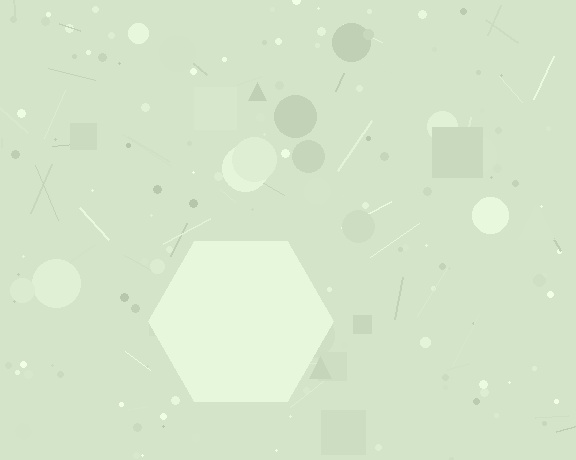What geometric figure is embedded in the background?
A hexagon is embedded in the background.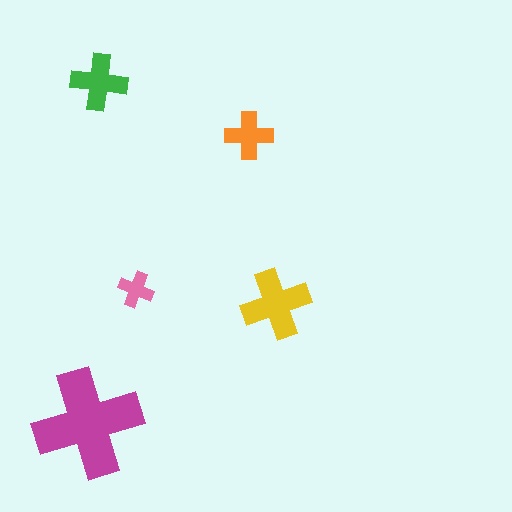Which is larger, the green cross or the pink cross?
The green one.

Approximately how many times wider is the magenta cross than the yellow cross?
About 1.5 times wider.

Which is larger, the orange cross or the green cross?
The green one.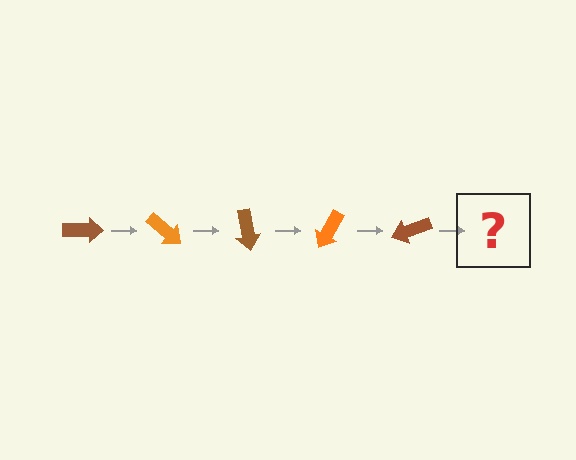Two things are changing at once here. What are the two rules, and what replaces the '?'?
The two rules are that it rotates 40 degrees each step and the color cycles through brown and orange. The '?' should be an orange arrow, rotated 200 degrees from the start.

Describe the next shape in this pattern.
It should be an orange arrow, rotated 200 degrees from the start.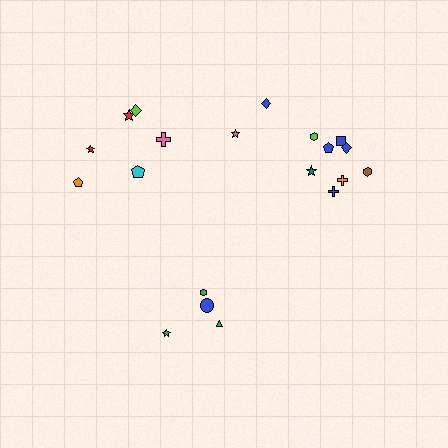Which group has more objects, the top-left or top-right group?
The top-right group.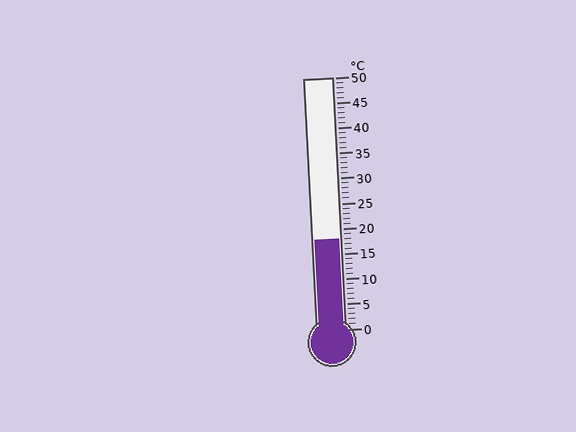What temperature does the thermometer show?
The thermometer shows approximately 18°C.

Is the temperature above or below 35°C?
The temperature is below 35°C.